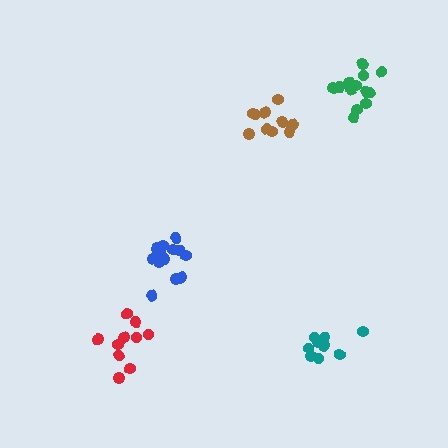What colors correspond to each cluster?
The clusters are colored: red, brown, blue, green, teal.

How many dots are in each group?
Group 1: 10 dots, Group 2: 10 dots, Group 3: 13 dots, Group 4: 13 dots, Group 5: 9 dots (55 total).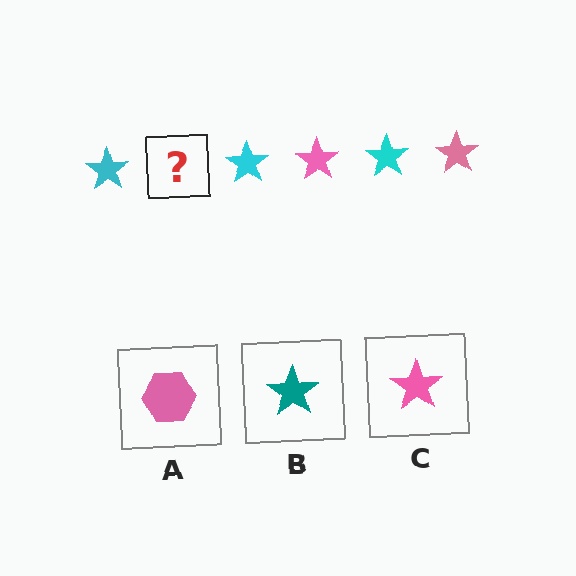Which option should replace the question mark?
Option C.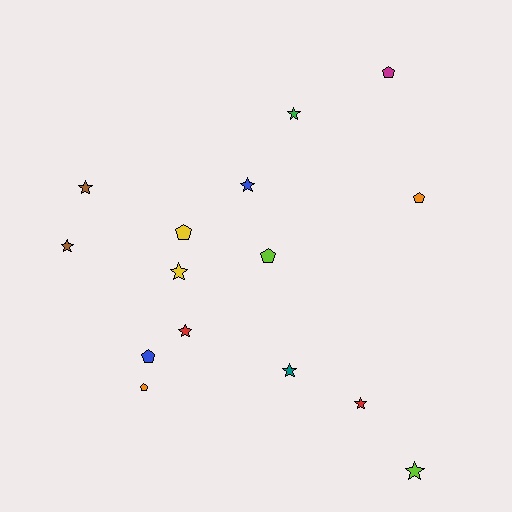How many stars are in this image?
There are 9 stars.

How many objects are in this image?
There are 15 objects.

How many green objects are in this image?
There is 1 green object.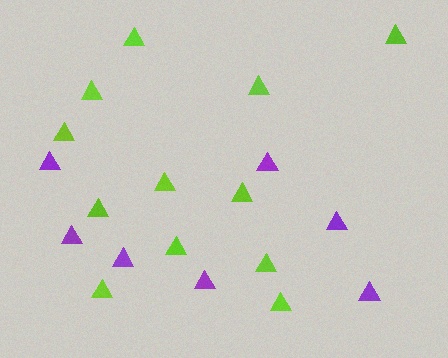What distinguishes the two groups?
There are 2 groups: one group of lime triangles (12) and one group of purple triangles (7).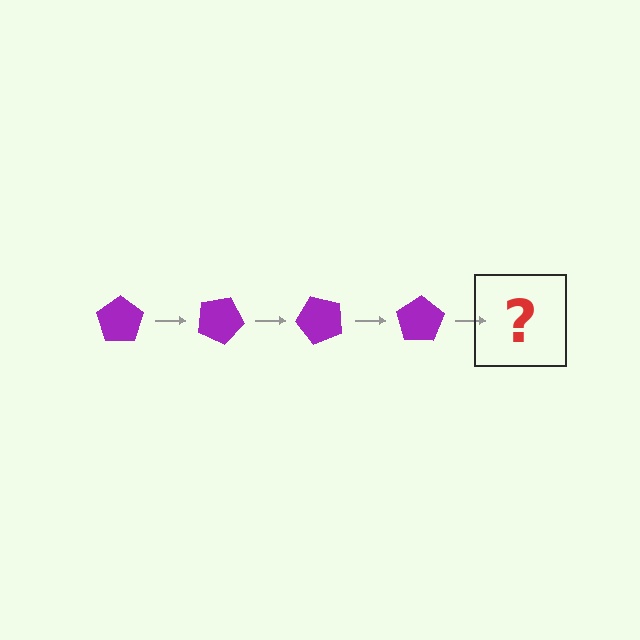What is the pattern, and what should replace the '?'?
The pattern is that the pentagon rotates 25 degrees each step. The '?' should be a purple pentagon rotated 100 degrees.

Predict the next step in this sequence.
The next step is a purple pentagon rotated 100 degrees.